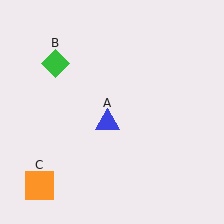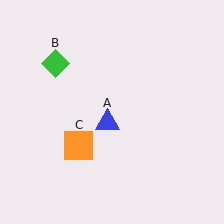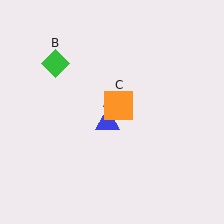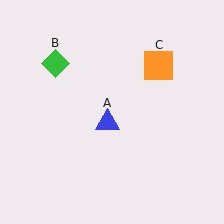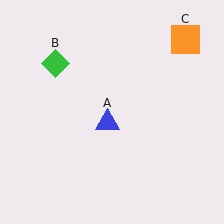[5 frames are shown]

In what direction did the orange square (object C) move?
The orange square (object C) moved up and to the right.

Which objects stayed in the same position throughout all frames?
Blue triangle (object A) and green diamond (object B) remained stationary.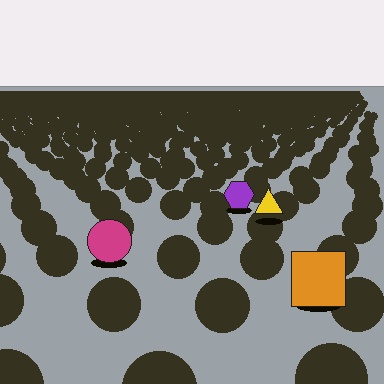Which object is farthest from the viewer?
The purple hexagon is farthest from the viewer. It appears smaller and the ground texture around it is denser.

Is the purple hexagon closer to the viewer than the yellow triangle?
No. The yellow triangle is closer — you can tell from the texture gradient: the ground texture is coarser near it.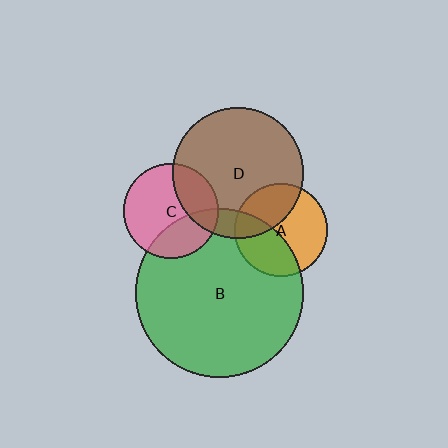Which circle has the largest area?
Circle B (green).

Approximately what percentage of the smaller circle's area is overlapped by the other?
Approximately 10%.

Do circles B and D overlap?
Yes.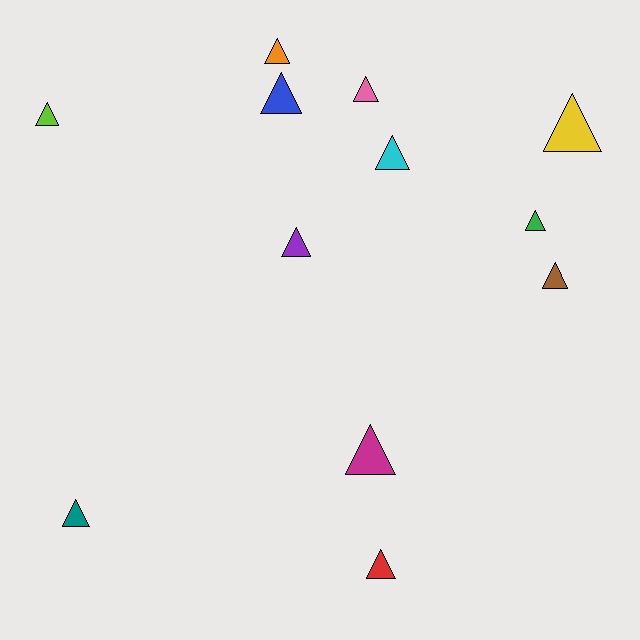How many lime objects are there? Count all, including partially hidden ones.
There is 1 lime object.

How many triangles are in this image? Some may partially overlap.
There are 12 triangles.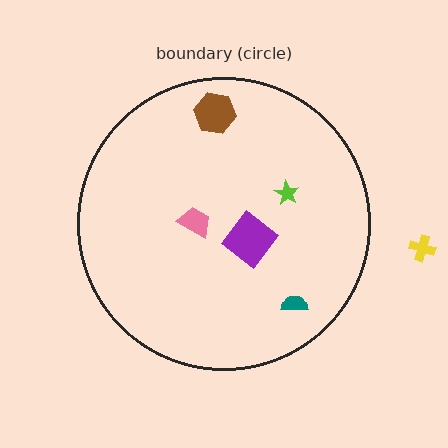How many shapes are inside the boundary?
5 inside, 1 outside.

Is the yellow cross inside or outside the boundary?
Outside.